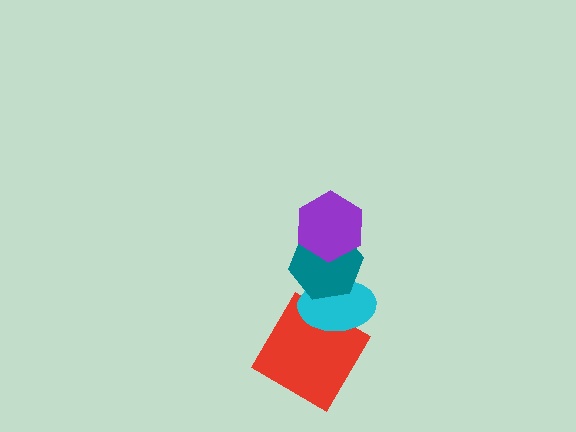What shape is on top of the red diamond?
The cyan ellipse is on top of the red diamond.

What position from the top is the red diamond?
The red diamond is 4th from the top.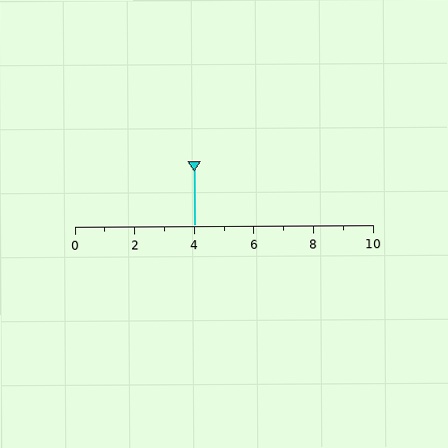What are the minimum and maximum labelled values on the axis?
The axis runs from 0 to 10.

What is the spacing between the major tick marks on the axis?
The major ticks are spaced 2 apart.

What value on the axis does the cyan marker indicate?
The marker indicates approximately 4.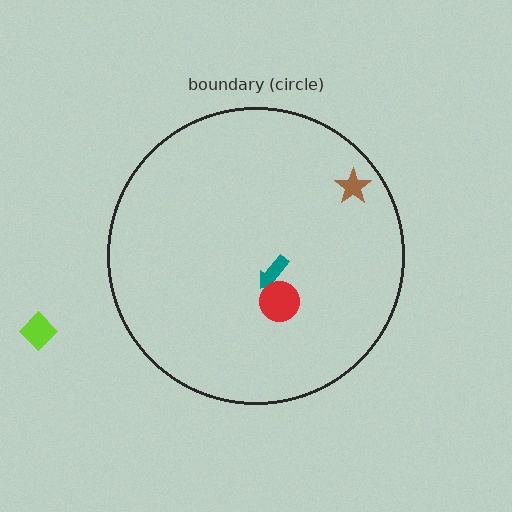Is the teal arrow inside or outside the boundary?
Inside.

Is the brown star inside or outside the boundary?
Inside.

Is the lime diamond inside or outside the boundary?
Outside.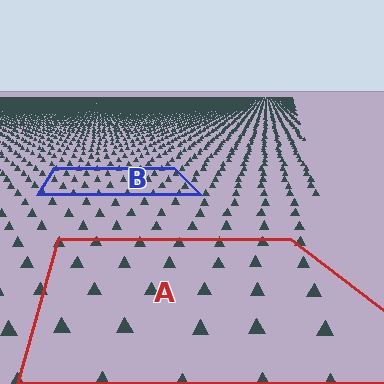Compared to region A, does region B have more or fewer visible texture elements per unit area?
Region B has more texture elements per unit area — they are packed more densely because it is farther away.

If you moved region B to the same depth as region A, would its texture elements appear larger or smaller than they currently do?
They would appear larger. At a closer depth, the same texture elements are projected at a bigger on-screen size.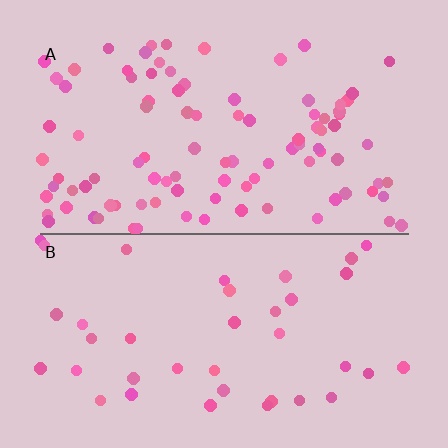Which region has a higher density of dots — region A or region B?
A (the top).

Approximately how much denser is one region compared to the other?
Approximately 2.5× — region A over region B.